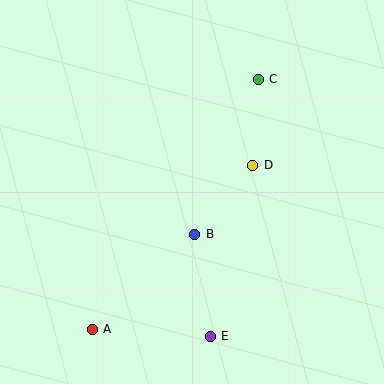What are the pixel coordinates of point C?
Point C is at (258, 79).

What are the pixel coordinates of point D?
Point D is at (253, 165).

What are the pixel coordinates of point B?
Point B is at (195, 234).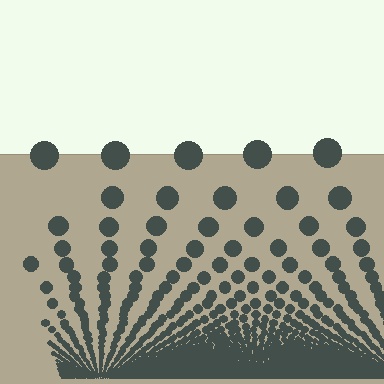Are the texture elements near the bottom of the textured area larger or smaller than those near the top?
Smaller. The gradient is inverted — elements near the bottom are smaller and denser.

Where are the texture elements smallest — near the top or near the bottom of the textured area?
Near the bottom.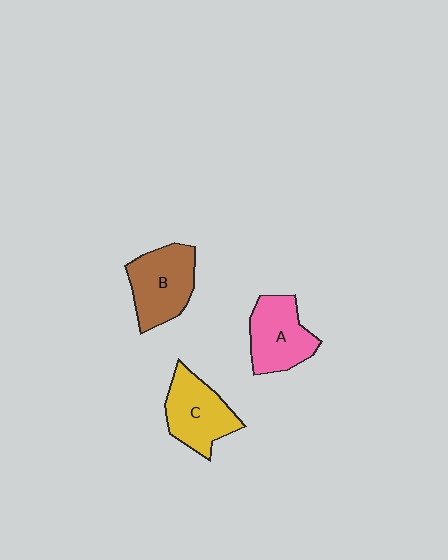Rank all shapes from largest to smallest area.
From largest to smallest: B (brown), C (yellow), A (pink).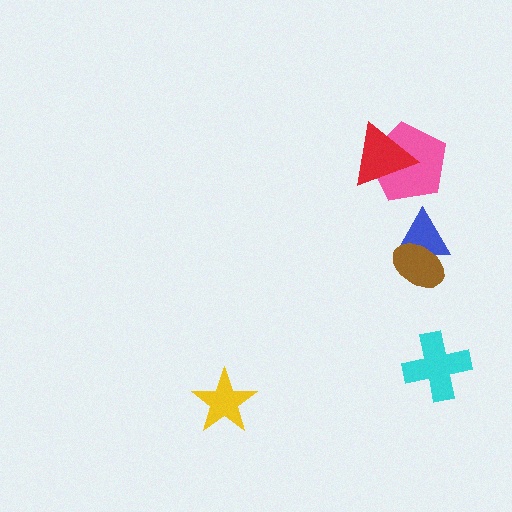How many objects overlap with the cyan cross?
0 objects overlap with the cyan cross.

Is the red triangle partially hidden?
No, no other shape covers it.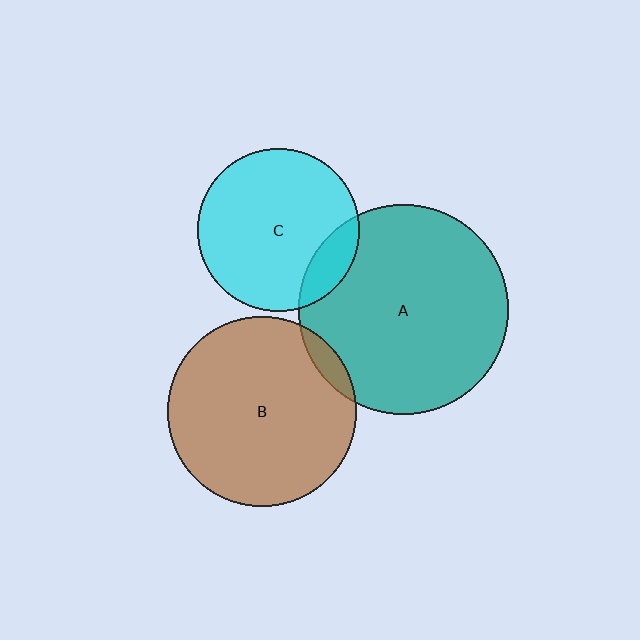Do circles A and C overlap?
Yes.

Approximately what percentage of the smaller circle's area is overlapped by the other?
Approximately 15%.